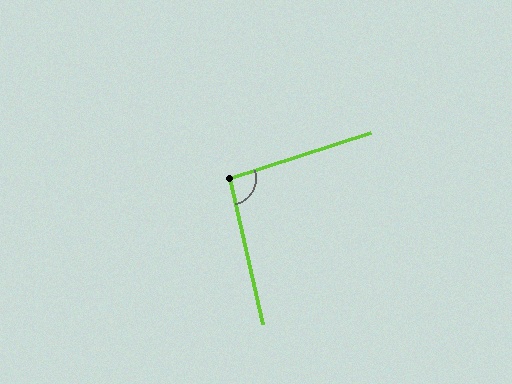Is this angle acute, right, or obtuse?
It is obtuse.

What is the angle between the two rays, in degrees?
Approximately 95 degrees.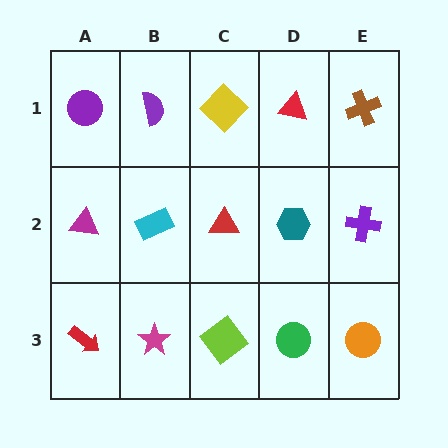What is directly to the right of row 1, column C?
A red triangle.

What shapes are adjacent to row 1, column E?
A purple cross (row 2, column E), a red triangle (row 1, column D).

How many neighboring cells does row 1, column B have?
3.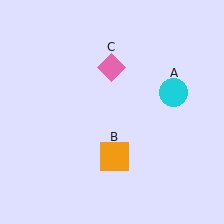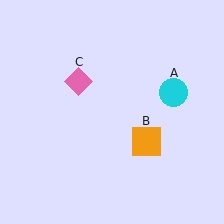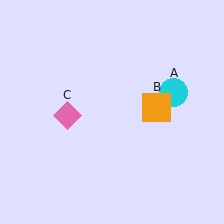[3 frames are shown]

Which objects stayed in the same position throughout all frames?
Cyan circle (object A) remained stationary.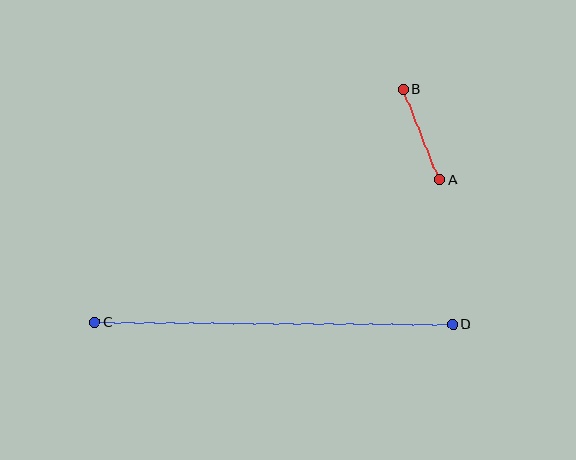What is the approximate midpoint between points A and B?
The midpoint is at approximately (421, 135) pixels.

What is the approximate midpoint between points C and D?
The midpoint is at approximately (274, 324) pixels.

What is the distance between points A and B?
The distance is approximately 98 pixels.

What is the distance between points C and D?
The distance is approximately 358 pixels.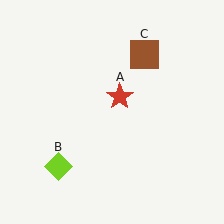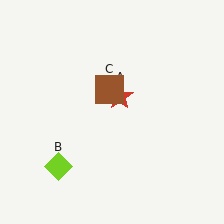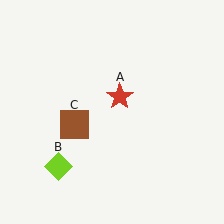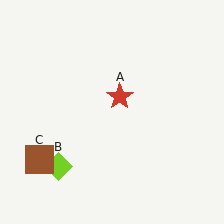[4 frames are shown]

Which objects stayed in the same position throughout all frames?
Red star (object A) and lime diamond (object B) remained stationary.